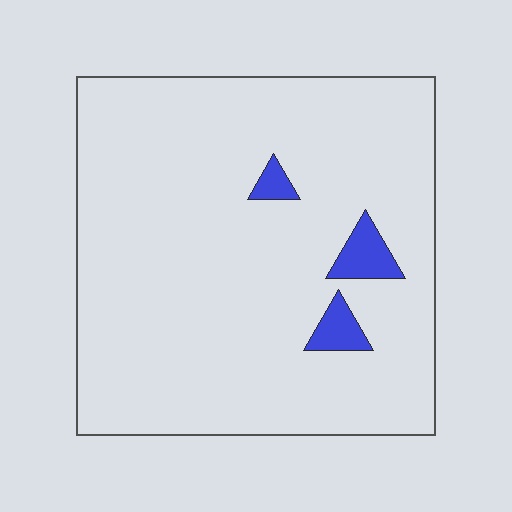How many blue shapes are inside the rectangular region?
3.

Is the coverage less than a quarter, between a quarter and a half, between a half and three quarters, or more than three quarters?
Less than a quarter.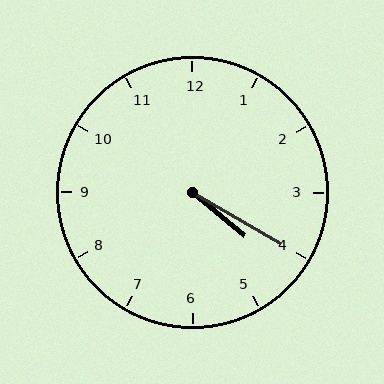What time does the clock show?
4:20.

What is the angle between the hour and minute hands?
Approximately 10 degrees.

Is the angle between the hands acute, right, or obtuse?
It is acute.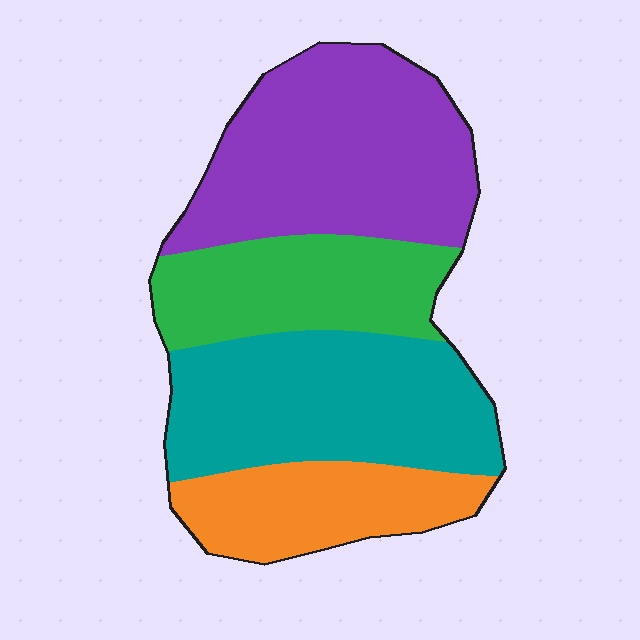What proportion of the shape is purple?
Purple covers 33% of the shape.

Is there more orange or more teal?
Teal.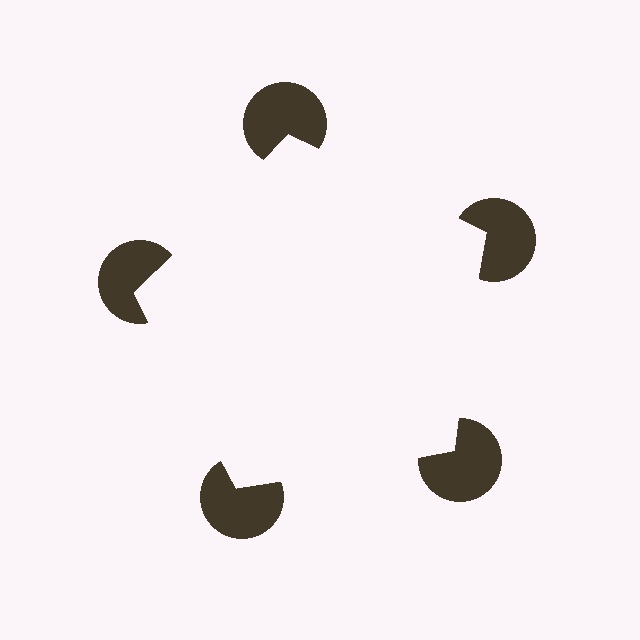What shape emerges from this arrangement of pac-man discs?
An illusory pentagon — its edges are inferred from the aligned wedge cuts in the pac-man discs, not physically drawn.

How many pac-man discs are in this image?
There are 5 — one at each vertex of the illusory pentagon.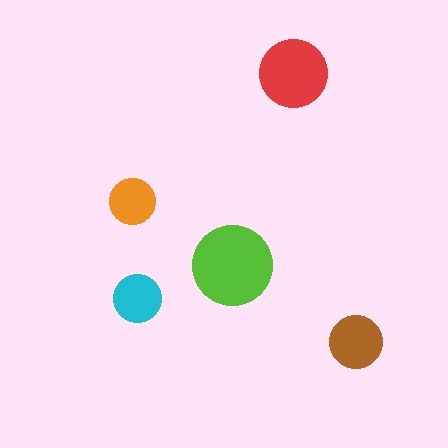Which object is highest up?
The red circle is topmost.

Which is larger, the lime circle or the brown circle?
The lime one.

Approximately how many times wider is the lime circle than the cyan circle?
About 1.5 times wider.